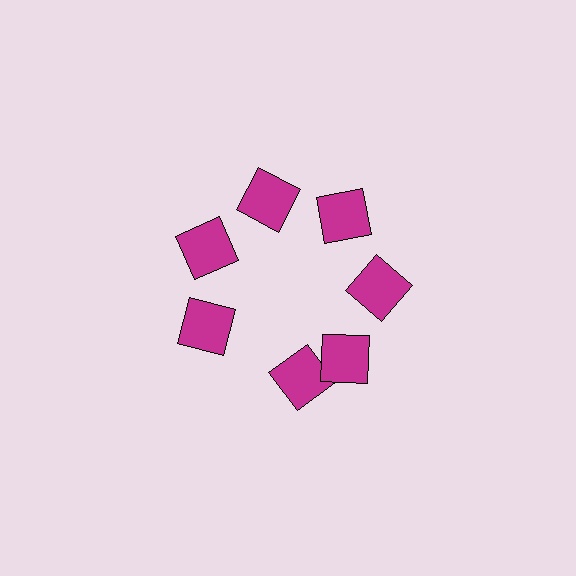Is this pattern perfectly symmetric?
No. The 7 magenta squares are arranged in a ring, but one element near the 6 o'clock position is rotated out of alignment along the ring, breaking the 7-fold rotational symmetry.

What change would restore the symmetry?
The symmetry would be restored by rotating it back into even spacing with its neighbors so that all 7 squares sit at equal angles and equal distance from the center.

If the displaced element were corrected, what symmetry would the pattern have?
It would have 7-fold rotational symmetry — the pattern would map onto itself every 51 degrees.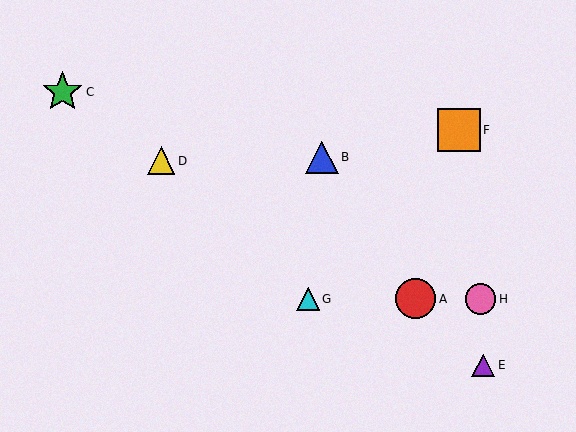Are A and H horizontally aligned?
Yes, both are at y≈299.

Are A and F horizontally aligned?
No, A is at y≈299 and F is at y≈130.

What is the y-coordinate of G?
Object G is at y≈299.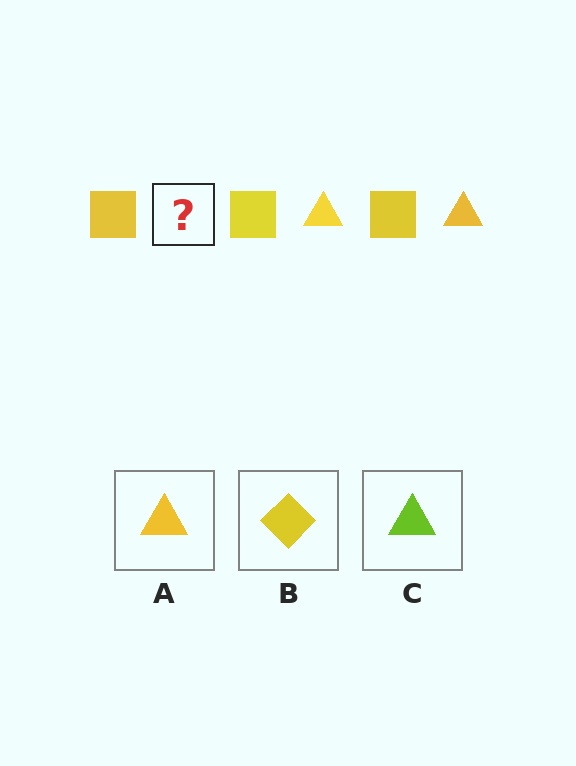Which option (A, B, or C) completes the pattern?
A.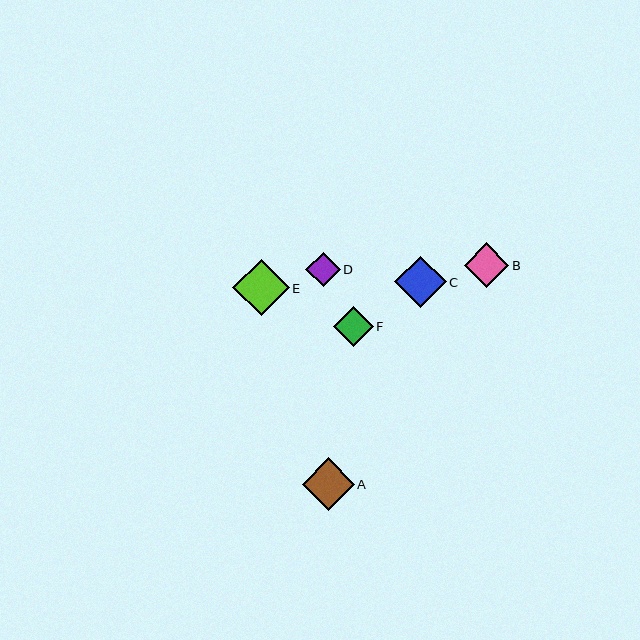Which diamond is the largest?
Diamond E is the largest with a size of approximately 56 pixels.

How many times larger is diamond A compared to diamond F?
Diamond A is approximately 1.3 times the size of diamond F.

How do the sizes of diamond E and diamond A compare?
Diamond E and diamond A are approximately the same size.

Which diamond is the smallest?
Diamond D is the smallest with a size of approximately 34 pixels.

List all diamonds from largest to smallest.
From largest to smallest: E, A, C, B, F, D.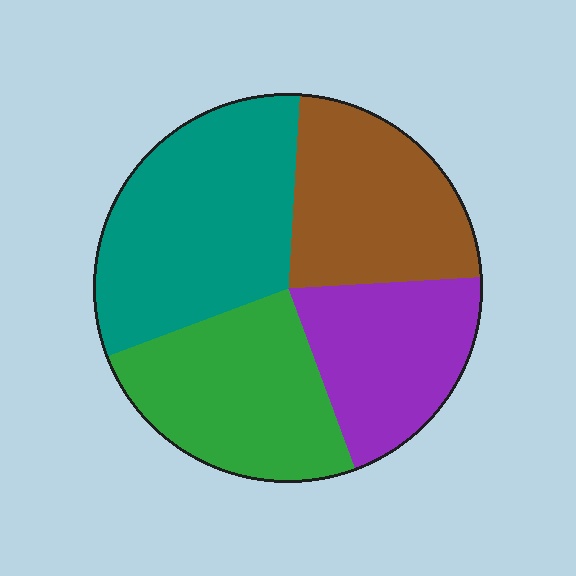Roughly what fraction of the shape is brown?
Brown takes up about one quarter (1/4) of the shape.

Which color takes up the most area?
Teal, at roughly 30%.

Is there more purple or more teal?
Teal.